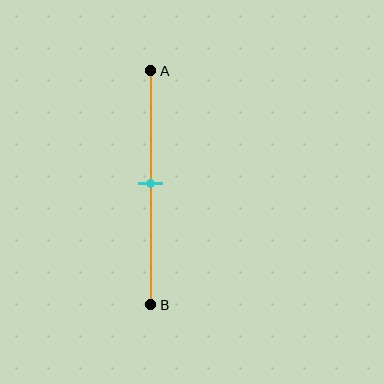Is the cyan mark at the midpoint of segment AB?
Yes, the mark is approximately at the midpoint.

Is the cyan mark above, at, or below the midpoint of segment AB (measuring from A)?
The cyan mark is approximately at the midpoint of segment AB.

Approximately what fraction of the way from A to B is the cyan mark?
The cyan mark is approximately 50% of the way from A to B.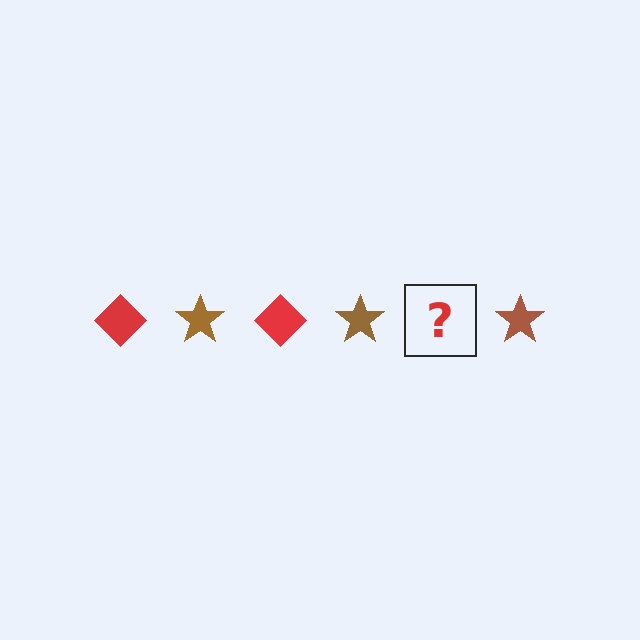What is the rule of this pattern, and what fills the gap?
The rule is that the pattern alternates between red diamond and brown star. The gap should be filled with a red diamond.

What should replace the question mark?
The question mark should be replaced with a red diamond.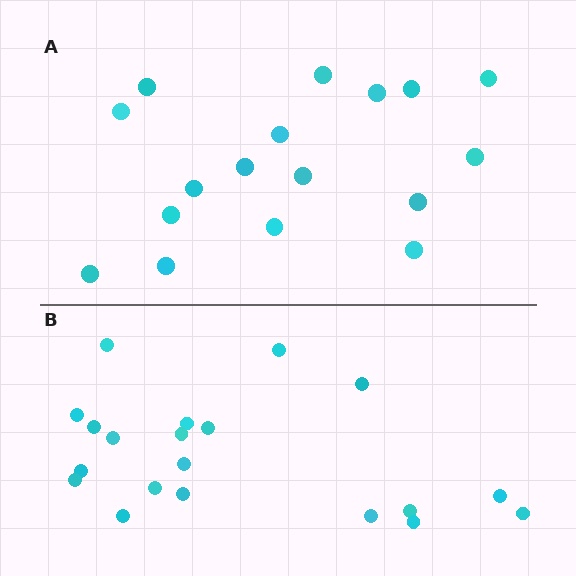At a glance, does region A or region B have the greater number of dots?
Region B (the bottom region) has more dots.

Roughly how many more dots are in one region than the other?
Region B has just a few more — roughly 2 or 3 more dots than region A.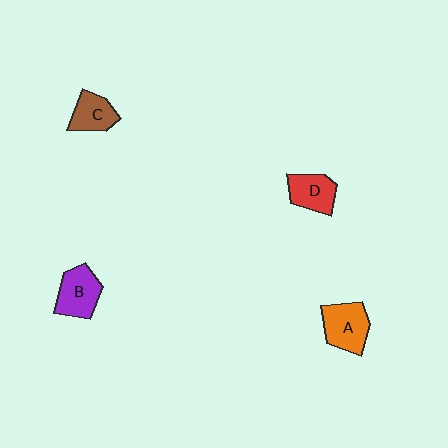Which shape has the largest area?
Shape A (orange).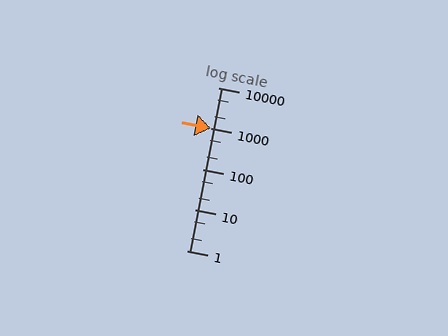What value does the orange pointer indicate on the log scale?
The pointer indicates approximately 1000.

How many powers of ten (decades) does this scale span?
The scale spans 4 decades, from 1 to 10000.